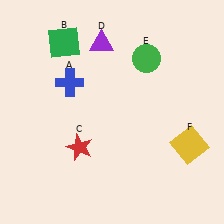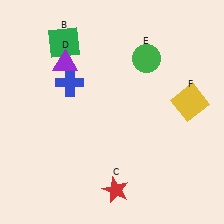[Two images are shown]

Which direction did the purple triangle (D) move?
The purple triangle (D) moved left.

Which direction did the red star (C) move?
The red star (C) moved down.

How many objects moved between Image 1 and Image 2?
3 objects moved between the two images.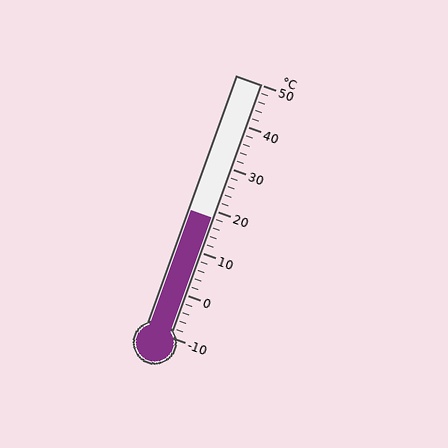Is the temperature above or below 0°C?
The temperature is above 0°C.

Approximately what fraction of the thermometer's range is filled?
The thermometer is filled to approximately 45% of its range.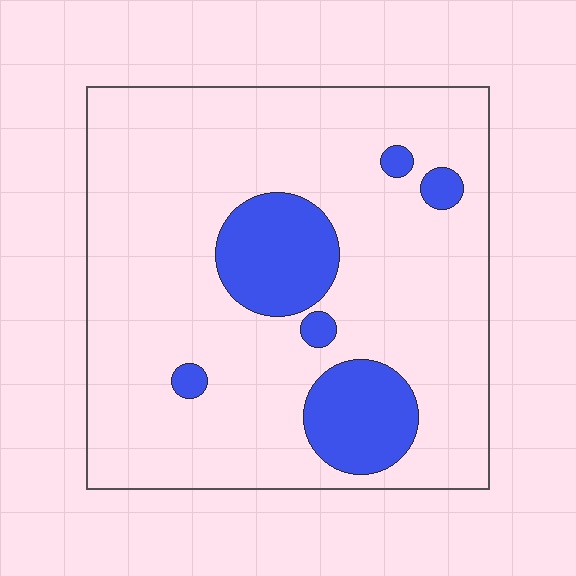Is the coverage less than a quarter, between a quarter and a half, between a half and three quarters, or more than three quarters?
Less than a quarter.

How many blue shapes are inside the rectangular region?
6.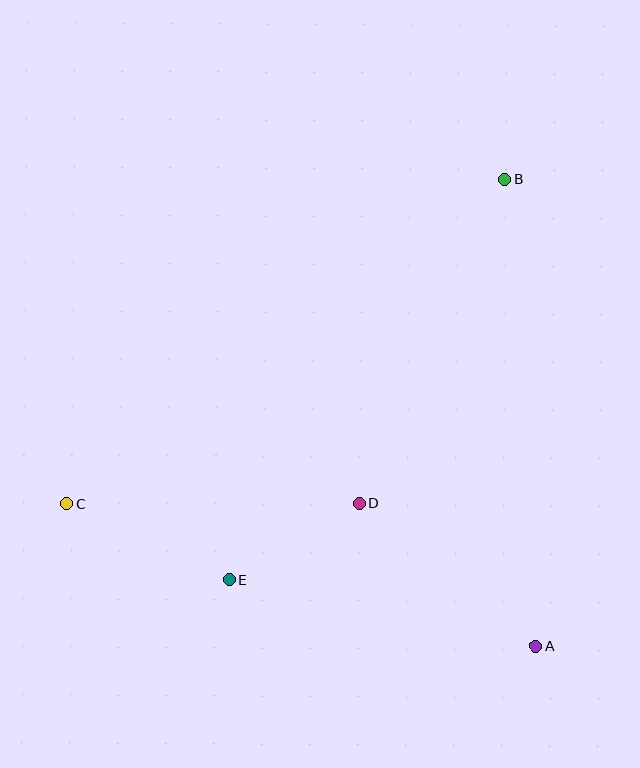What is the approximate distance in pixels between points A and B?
The distance between A and B is approximately 467 pixels.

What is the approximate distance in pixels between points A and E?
The distance between A and E is approximately 314 pixels.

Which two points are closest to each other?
Points D and E are closest to each other.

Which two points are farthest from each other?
Points B and C are farthest from each other.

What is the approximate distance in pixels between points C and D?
The distance between C and D is approximately 292 pixels.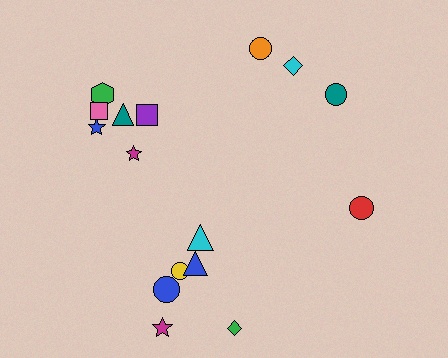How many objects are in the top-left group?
There are 6 objects.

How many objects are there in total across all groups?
There are 16 objects.